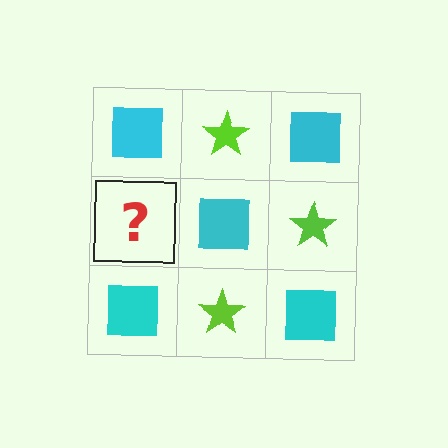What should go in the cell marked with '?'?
The missing cell should contain a lime star.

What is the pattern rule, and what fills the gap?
The rule is that it alternates cyan square and lime star in a checkerboard pattern. The gap should be filled with a lime star.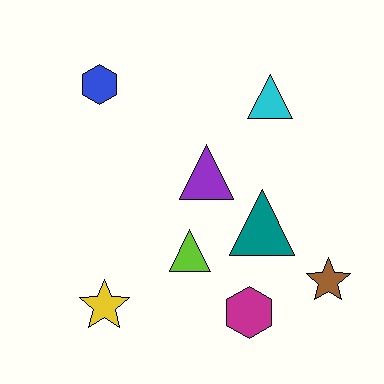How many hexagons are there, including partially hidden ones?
There are 2 hexagons.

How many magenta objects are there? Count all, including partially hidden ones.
There is 1 magenta object.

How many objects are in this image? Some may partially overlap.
There are 8 objects.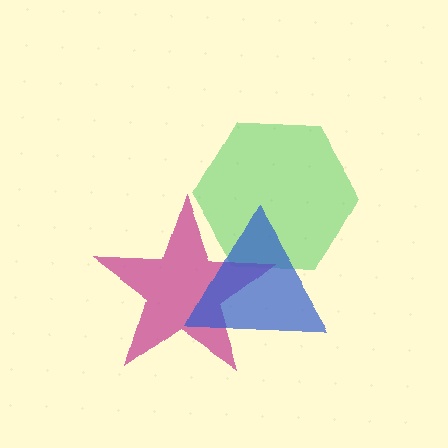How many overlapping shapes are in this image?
There are 3 overlapping shapes in the image.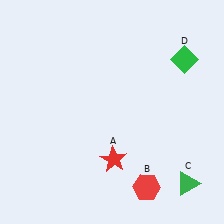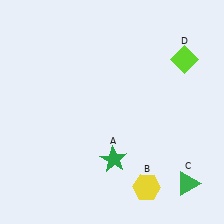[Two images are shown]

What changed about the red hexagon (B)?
In Image 1, B is red. In Image 2, it changed to yellow.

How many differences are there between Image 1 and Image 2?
There are 3 differences between the two images.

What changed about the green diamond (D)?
In Image 1, D is green. In Image 2, it changed to lime.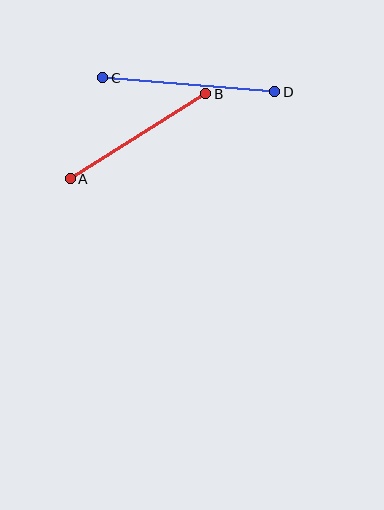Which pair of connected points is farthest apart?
Points C and D are farthest apart.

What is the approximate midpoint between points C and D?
The midpoint is at approximately (189, 85) pixels.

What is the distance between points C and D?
The distance is approximately 173 pixels.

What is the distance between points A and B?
The distance is approximately 160 pixels.